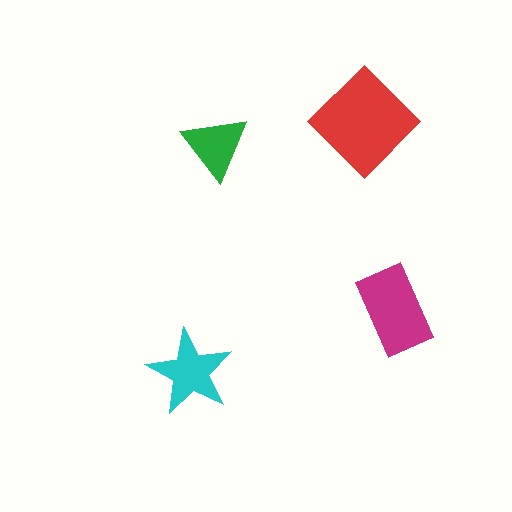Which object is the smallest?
The green triangle.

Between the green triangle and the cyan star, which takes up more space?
The cyan star.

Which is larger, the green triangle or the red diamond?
The red diamond.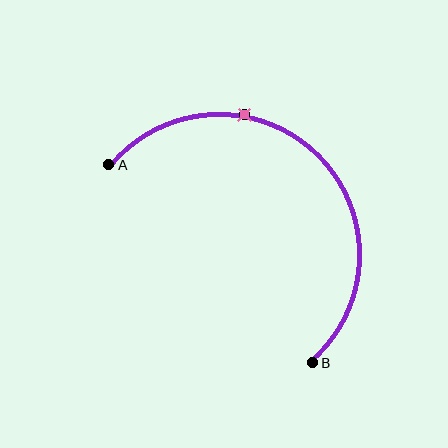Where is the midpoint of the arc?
The arc midpoint is the point on the curve farthest from the straight line joining A and B. It sits above and to the right of that line.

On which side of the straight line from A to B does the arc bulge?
The arc bulges above and to the right of the straight line connecting A and B.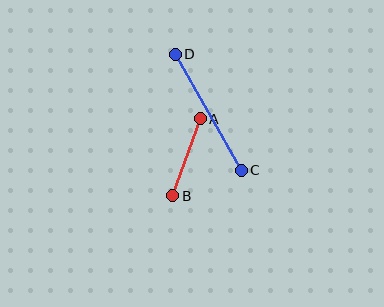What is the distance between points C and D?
The distance is approximately 133 pixels.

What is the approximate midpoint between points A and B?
The midpoint is at approximately (187, 157) pixels.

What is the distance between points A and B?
The distance is approximately 82 pixels.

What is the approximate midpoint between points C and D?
The midpoint is at approximately (208, 112) pixels.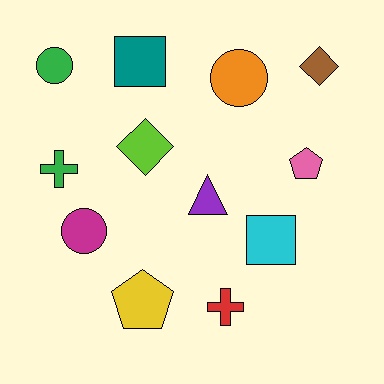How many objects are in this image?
There are 12 objects.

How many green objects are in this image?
There are 2 green objects.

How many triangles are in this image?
There is 1 triangle.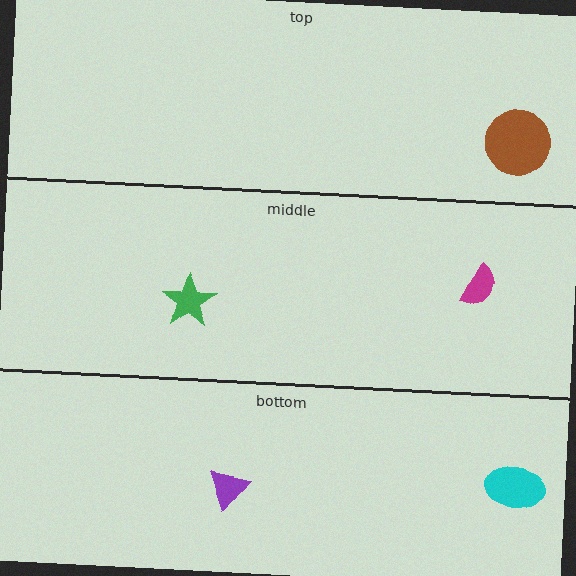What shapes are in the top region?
The brown circle.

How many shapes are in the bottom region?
2.